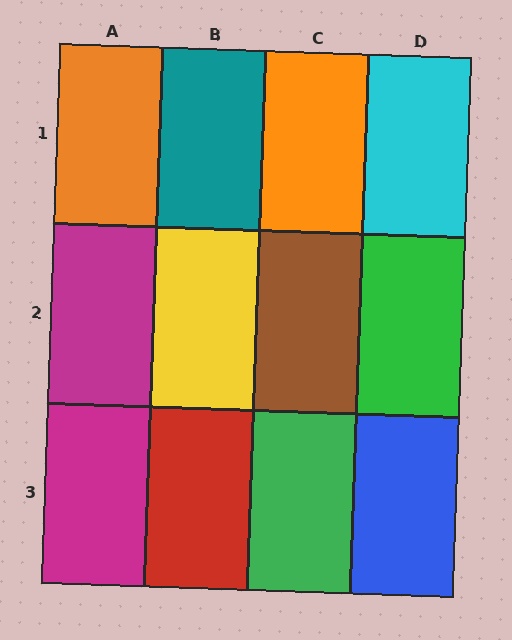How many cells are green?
2 cells are green.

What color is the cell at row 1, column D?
Cyan.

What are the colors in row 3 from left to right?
Magenta, red, green, blue.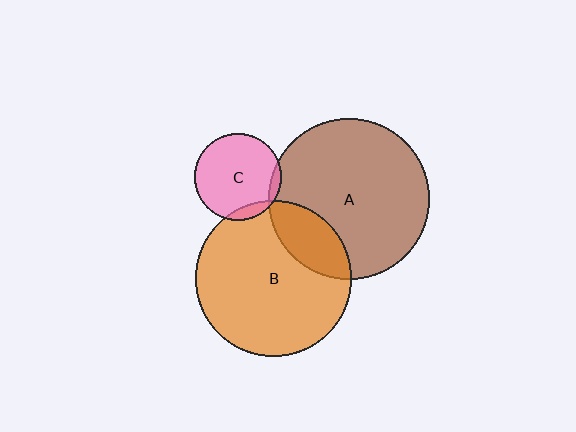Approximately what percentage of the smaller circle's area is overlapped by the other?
Approximately 5%.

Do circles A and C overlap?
Yes.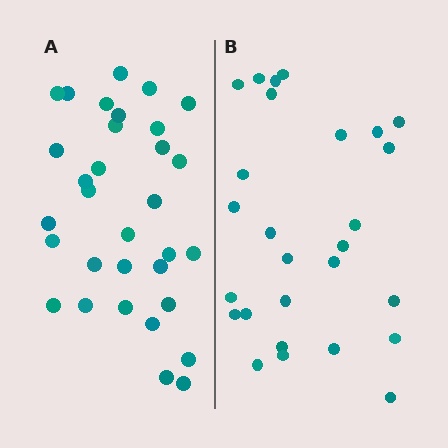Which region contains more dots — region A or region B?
Region A (the left region) has more dots.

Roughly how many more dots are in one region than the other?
Region A has about 5 more dots than region B.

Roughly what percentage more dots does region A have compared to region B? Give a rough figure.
About 20% more.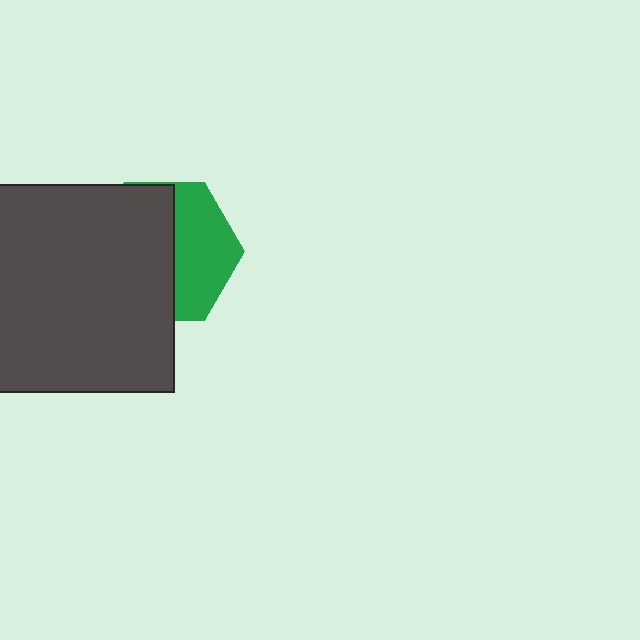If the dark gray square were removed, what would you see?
You would see the complete green hexagon.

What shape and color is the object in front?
The object in front is a dark gray square.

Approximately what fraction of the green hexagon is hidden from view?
Roughly 59% of the green hexagon is hidden behind the dark gray square.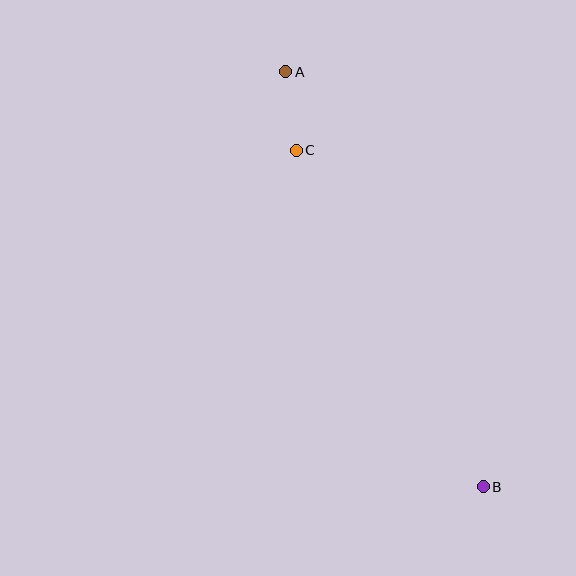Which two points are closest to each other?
Points A and C are closest to each other.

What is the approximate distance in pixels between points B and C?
The distance between B and C is approximately 385 pixels.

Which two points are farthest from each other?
Points A and B are farthest from each other.